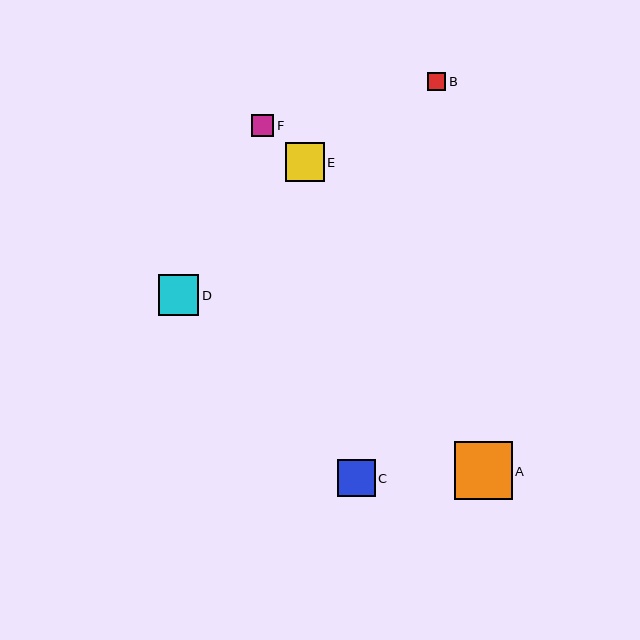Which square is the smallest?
Square B is the smallest with a size of approximately 18 pixels.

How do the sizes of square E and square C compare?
Square E and square C are approximately the same size.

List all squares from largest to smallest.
From largest to smallest: A, D, E, C, F, B.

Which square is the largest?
Square A is the largest with a size of approximately 58 pixels.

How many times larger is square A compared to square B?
Square A is approximately 3.2 times the size of square B.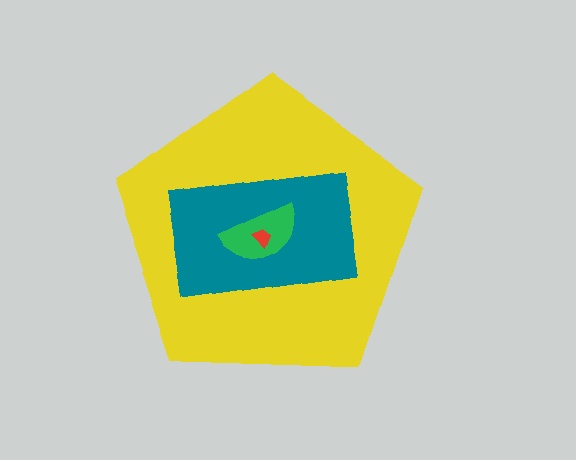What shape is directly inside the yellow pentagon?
The teal rectangle.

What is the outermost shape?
The yellow pentagon.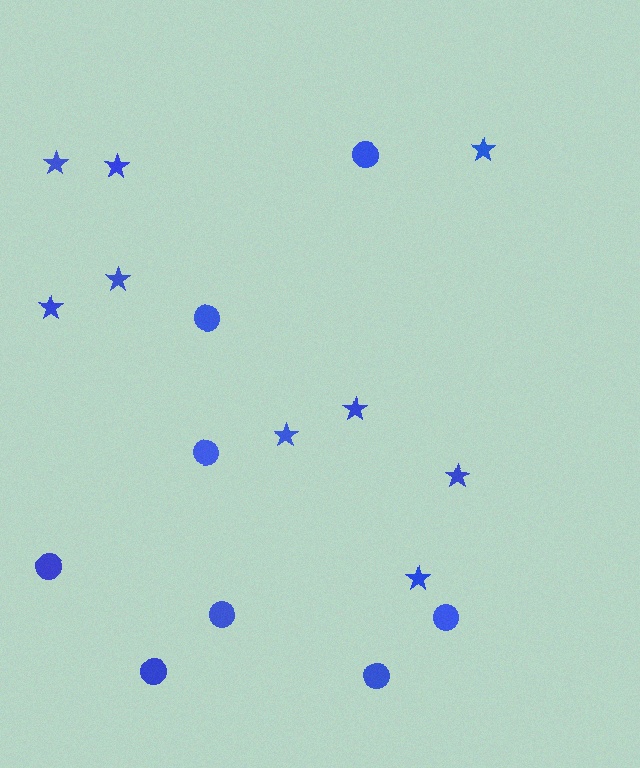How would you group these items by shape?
There are 2 groups: one group of circles (8) and one group of stars (9).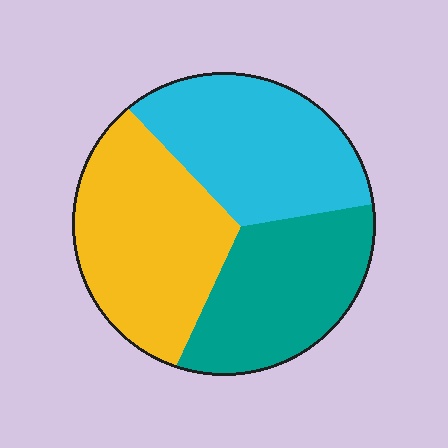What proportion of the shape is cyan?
Cyan covers roughly 35% of the shape.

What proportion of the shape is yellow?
Yellow covers 37% of the shape.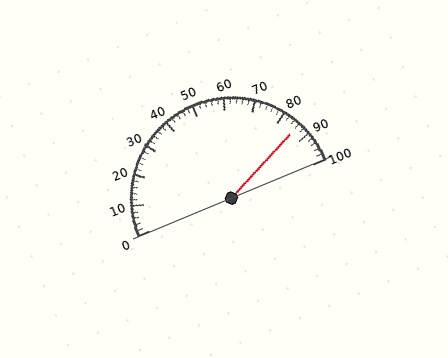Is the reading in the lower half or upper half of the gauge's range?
The reading is in the upper half of the range (0 to 100).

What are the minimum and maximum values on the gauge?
The gauge ranges from 0 to 100.